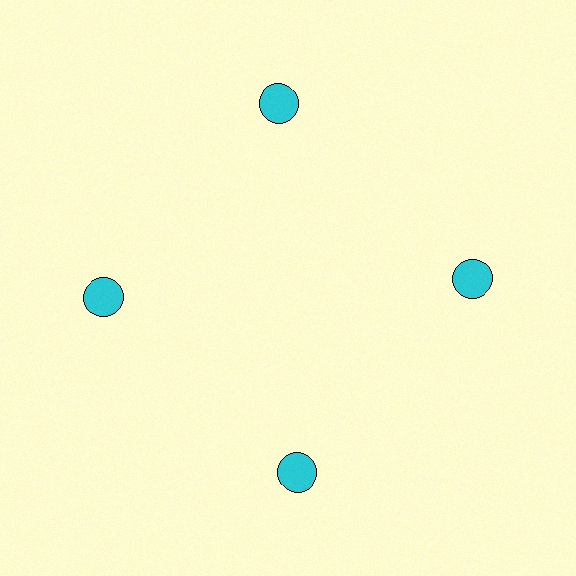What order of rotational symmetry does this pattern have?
This pattern has 4-fold rotational symmetry.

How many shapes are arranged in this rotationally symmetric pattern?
There are 4 shapes, arranged in 4 groups of 1.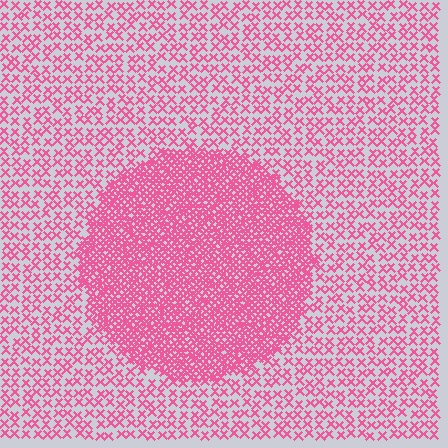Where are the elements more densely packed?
The elements are more densely packed inside the circle boundary.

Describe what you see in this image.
The image contains small pink elements arranged at two different densities. A circle-shaped region is visible where the elements are more densely packed than the surrounding area.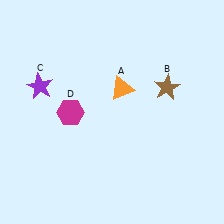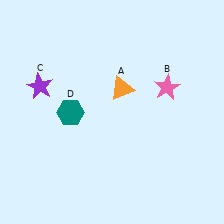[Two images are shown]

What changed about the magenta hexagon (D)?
In Image 1, D is magenta. In Image 2, it changed to teal.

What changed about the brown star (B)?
In Image 1, B is brown. In Image 2, it changed to pink.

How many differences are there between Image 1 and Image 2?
There are 2 differences between the two images.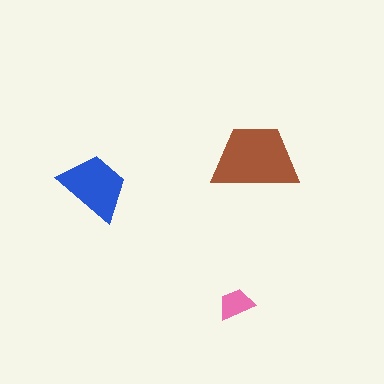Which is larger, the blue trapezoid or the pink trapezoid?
The blue one.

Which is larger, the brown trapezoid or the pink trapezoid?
The brown one.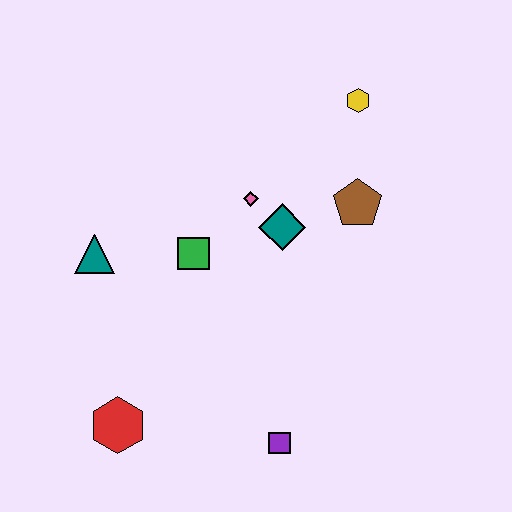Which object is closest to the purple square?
The red hexagon is closest to the purple square.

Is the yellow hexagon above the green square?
Yes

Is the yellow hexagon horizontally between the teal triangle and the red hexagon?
No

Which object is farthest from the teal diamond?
The red hexagon is farthest from the teal diamond.